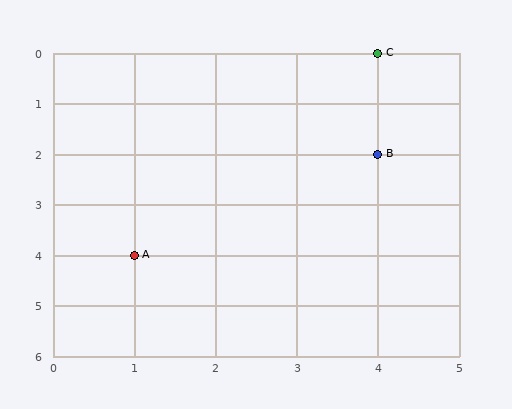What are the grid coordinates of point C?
Point C is at grid coordinates (4, 0).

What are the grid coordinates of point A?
Point A is at grid coordinates (1, 4).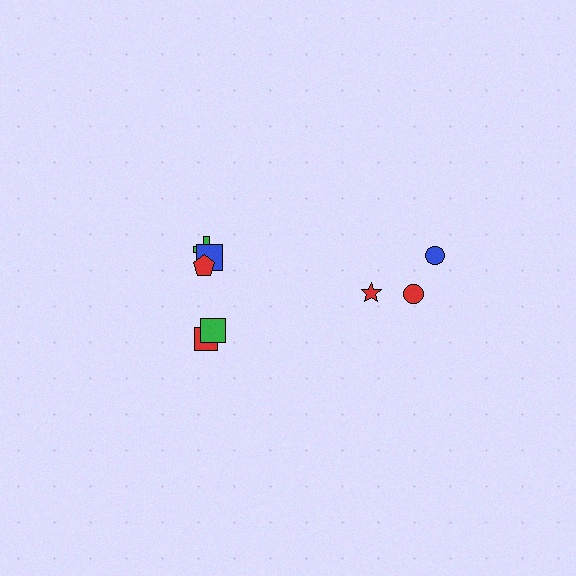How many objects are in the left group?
There are 5 objects.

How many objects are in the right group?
There are 3 objects.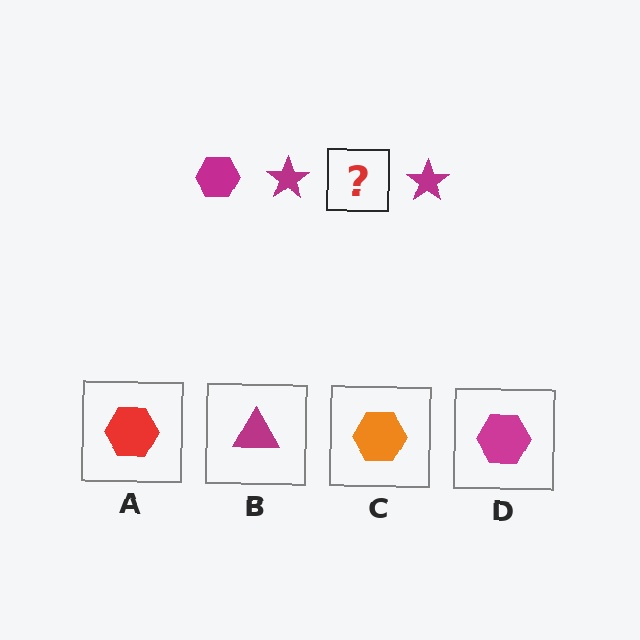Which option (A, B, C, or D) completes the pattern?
D.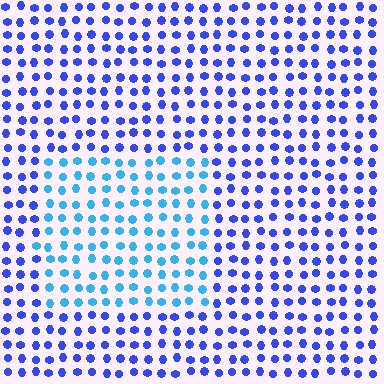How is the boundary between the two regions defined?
The boundary is defined purely by a slight shift in hue (about 36 degrees). Spacing, size, and orientation are identical on both sides.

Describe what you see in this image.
The image is filled with small blue elements in a uniform arrangement. A rectangle-shaped region is visible where the elements are tinted to a slightly different hue, forming a subtle color boundary.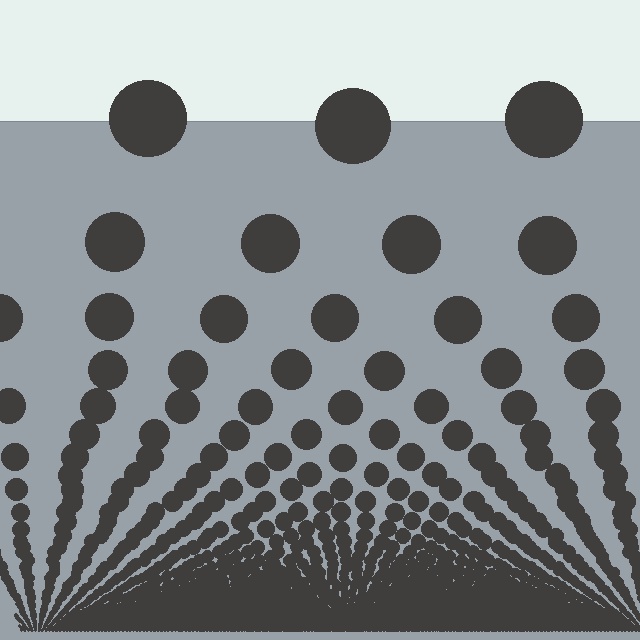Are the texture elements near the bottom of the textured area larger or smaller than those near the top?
Smaller. The gradient is inverted — elements near the bottom are smaller and denser.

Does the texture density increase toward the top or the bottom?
Density increases toward the bottom.